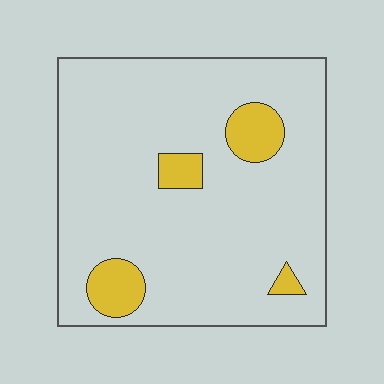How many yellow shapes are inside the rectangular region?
4.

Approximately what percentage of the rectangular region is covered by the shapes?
Approximately 10%.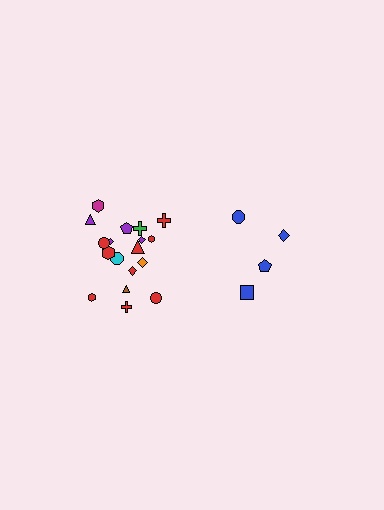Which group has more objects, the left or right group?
The left group.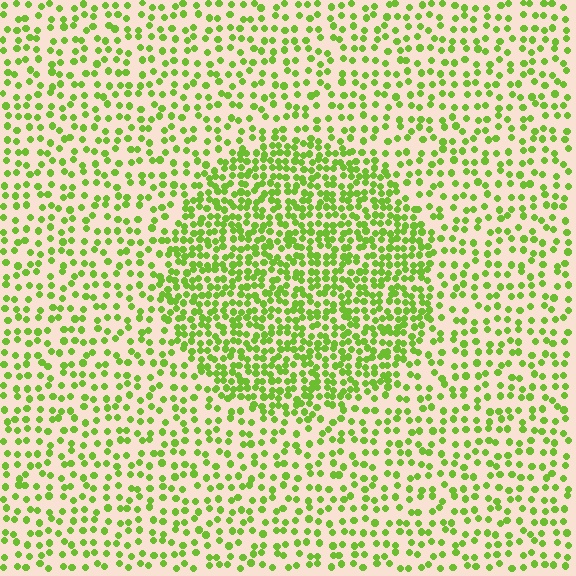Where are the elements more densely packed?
The elements are more densely packed inside the circle boundary.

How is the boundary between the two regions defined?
The boundary is defined by a change in element density (approximately 2.0x ratio). All elements are the same color, size, and shape.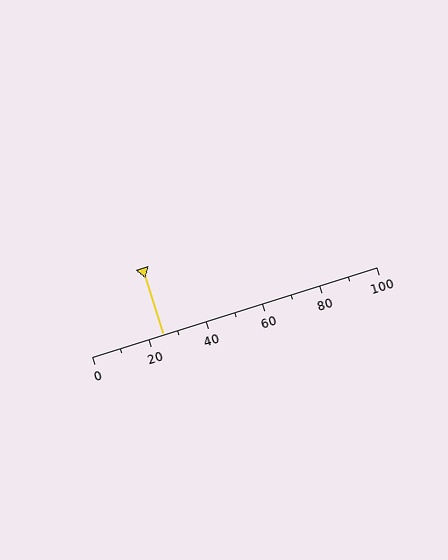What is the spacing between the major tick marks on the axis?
The major ticks are spaced 20 apart.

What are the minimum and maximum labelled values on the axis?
The axis runs from 0 to 100.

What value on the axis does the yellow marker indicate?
The marker indicates approximately 25.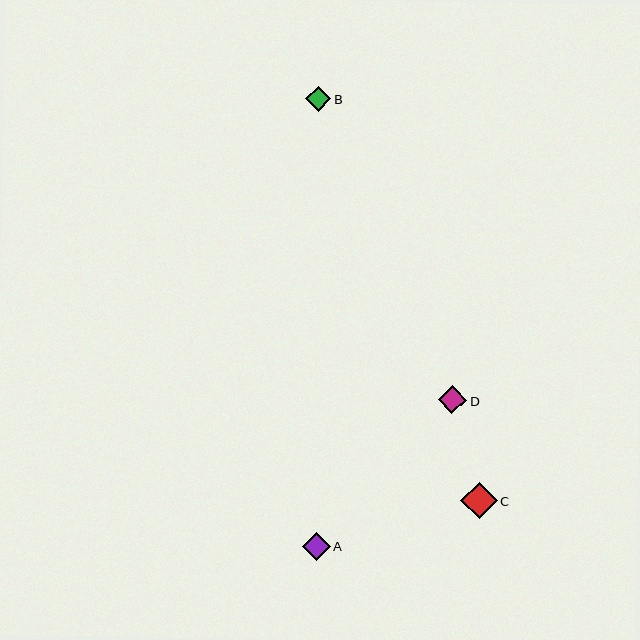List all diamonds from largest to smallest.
From largest to smallest: C, A, D, B.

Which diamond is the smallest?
Diamond B is the smallest with a size of approximately 25 pixels.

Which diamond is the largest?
Diamond C is the largest with a size of approximately 36 pixels.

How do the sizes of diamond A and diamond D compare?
Diamond A and diamond D are approximately the same size.